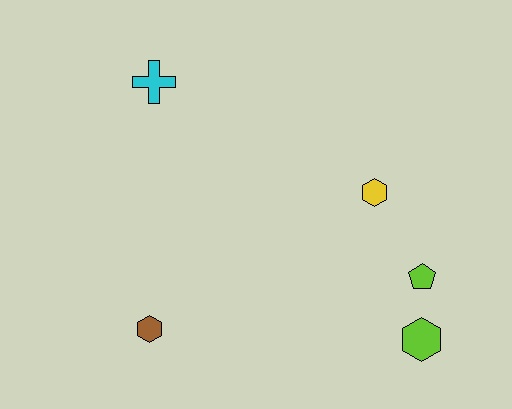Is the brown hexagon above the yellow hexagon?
No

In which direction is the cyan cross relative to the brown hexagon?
The cyan cross is above the brown hexagon.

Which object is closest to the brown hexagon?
The cyan cross is closest to the brown hexagon.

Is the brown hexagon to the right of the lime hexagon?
No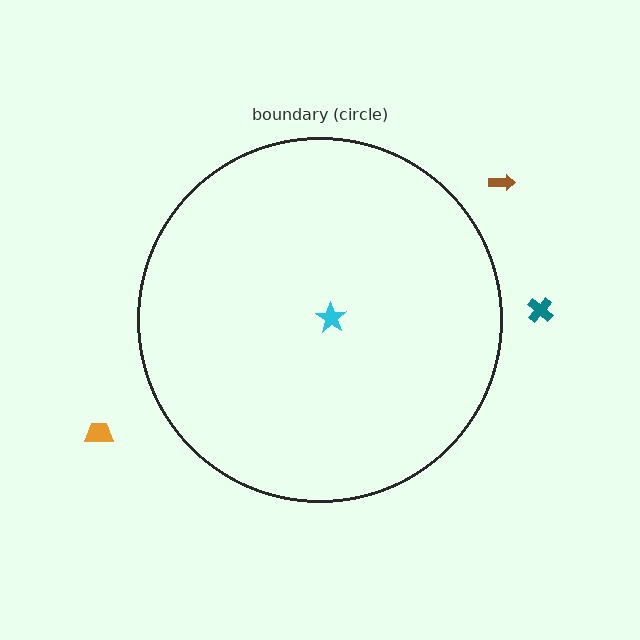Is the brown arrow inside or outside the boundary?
Outside.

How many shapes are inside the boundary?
1 inside, 3 outside.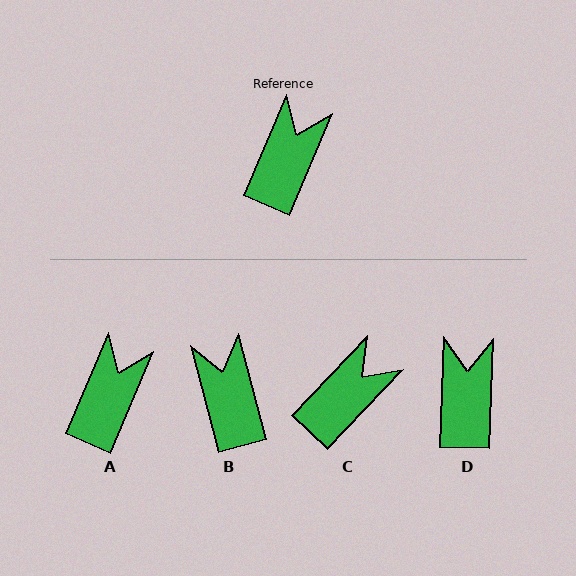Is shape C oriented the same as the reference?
No, it is off by about 20 degrees.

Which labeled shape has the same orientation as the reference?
A.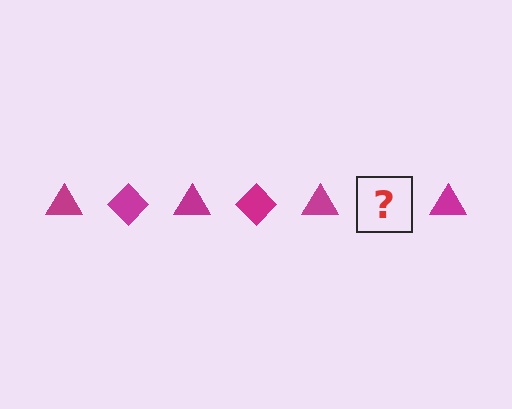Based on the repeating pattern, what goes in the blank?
The blank should be a magenta diamond.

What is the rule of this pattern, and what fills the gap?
The rule is that the pattern cycles through triangle, diamond shapes in magenta. The gap should be filled with a magenta diamond.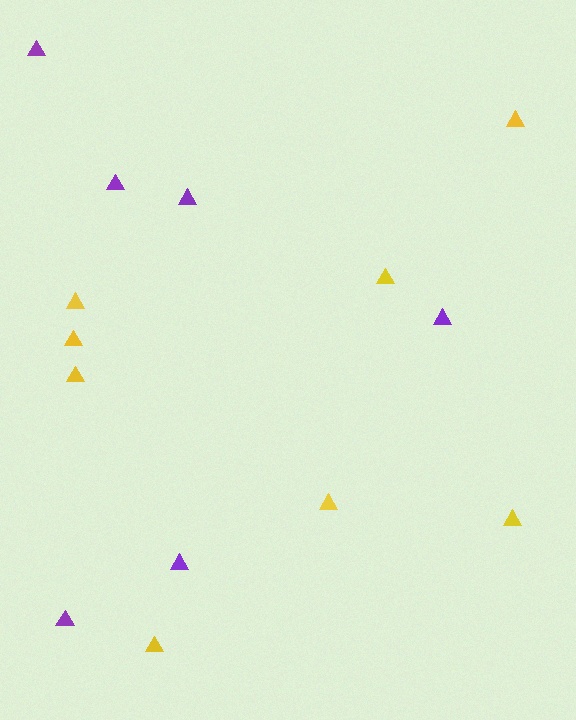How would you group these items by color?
There are 2 groups: one group of purple triangles (6) and one group of yellow triangles (8).